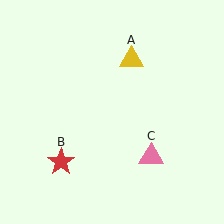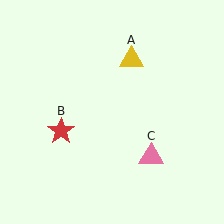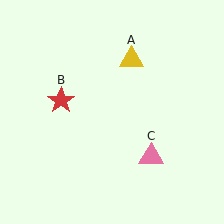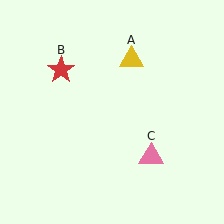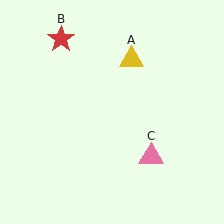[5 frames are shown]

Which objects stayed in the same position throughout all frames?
Yellow triangle (object A) and pink triangle (object C) remained stationary.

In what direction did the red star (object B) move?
The red star (object B) moved up.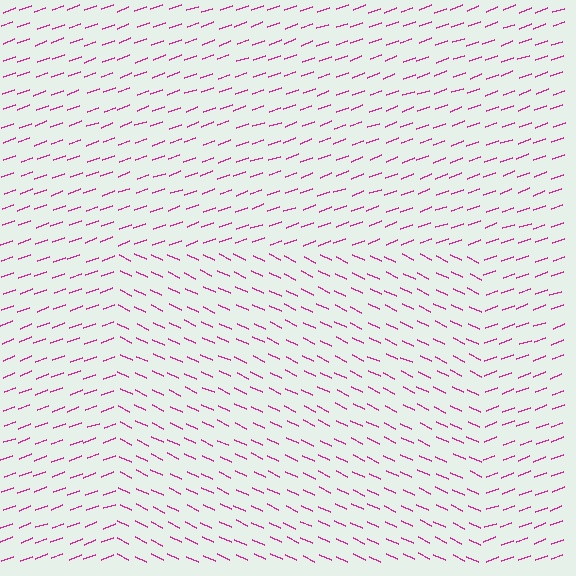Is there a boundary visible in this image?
Yes, there is a texture boundary formed by a change in line orientation.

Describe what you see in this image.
The image is filled with small magenta line segments. A rectangle region in the image has lines oriented differently from the surrounding lines, creating a visible texture boundary.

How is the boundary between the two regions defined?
The boundary is defined purely by a change in line orientation (approximately 45 degrees difference). All lines are the same color and thickness.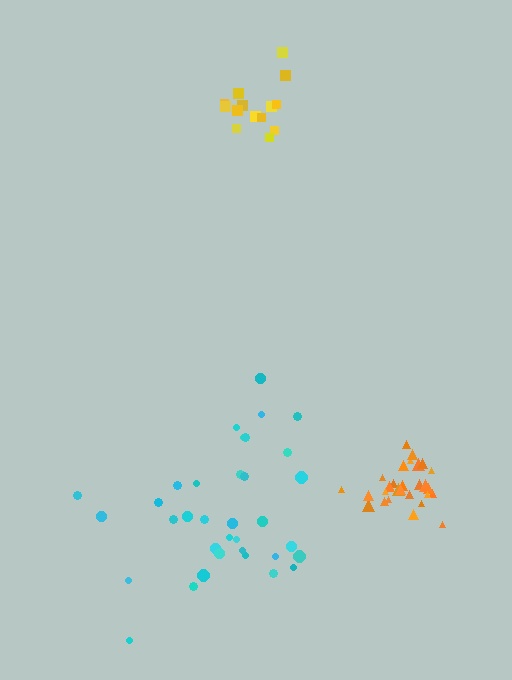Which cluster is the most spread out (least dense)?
Cyan.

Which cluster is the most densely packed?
Orange.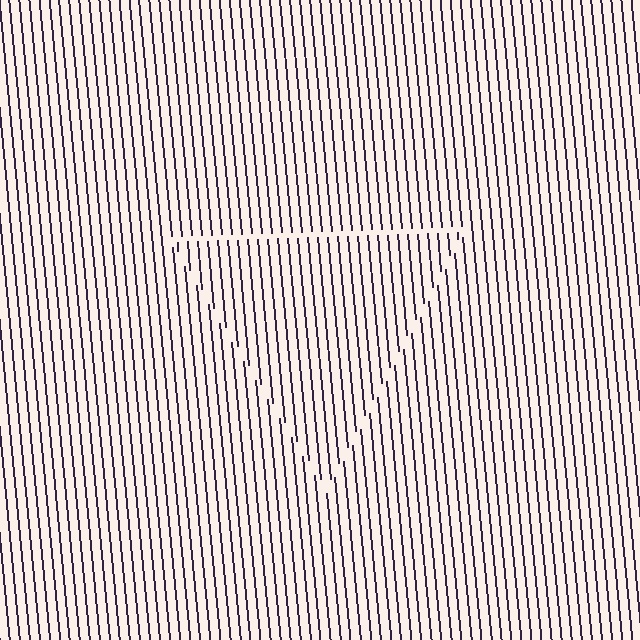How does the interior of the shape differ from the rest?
The interior of the shape contains the same grating, shifted by half a period — the contour is defined by the phase discontinuity where line-ends from the inner and outer gratings abut.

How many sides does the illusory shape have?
3 sides — the line-ends trace a triangle.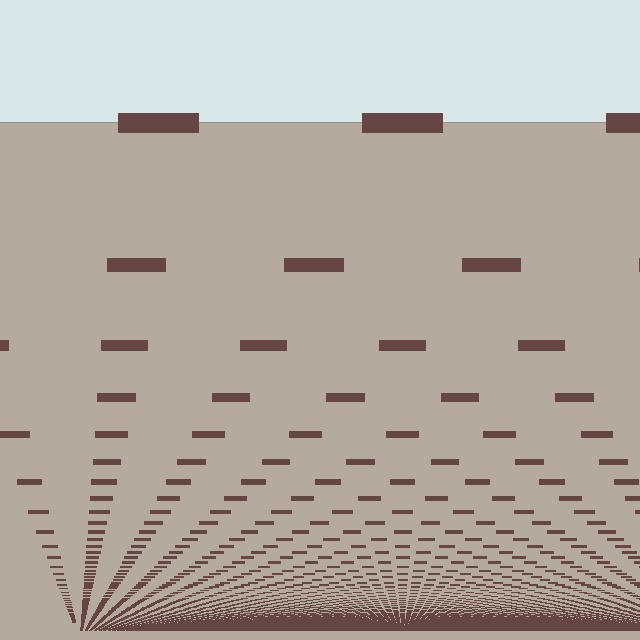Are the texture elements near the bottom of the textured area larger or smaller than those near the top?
Smaller. The gradient is inverted — elements near the bottom are smaller and denser.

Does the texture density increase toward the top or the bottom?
Density increases toward the bottom.